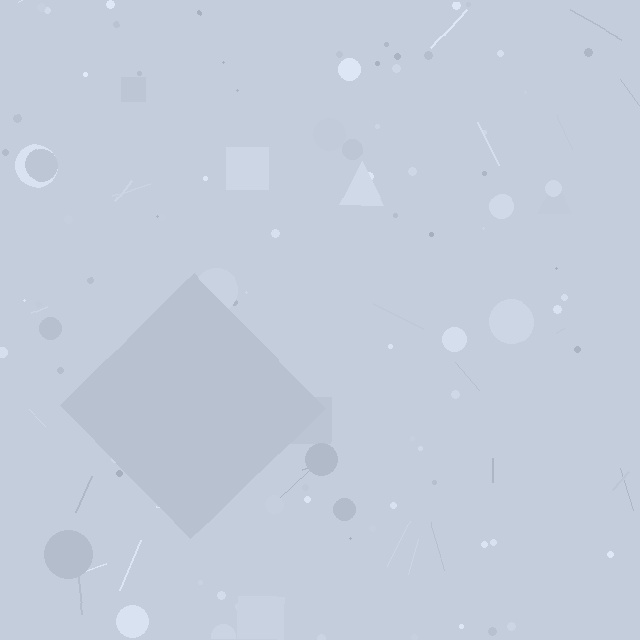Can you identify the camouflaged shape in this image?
The camouflaged shape is a diamond.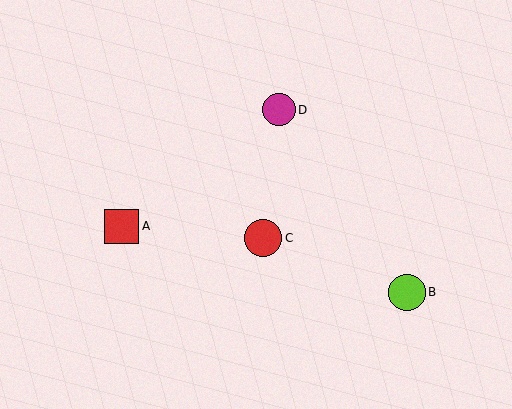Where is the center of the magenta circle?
The center of the magenta circle is at (279, 110).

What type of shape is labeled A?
Shape A is a red square.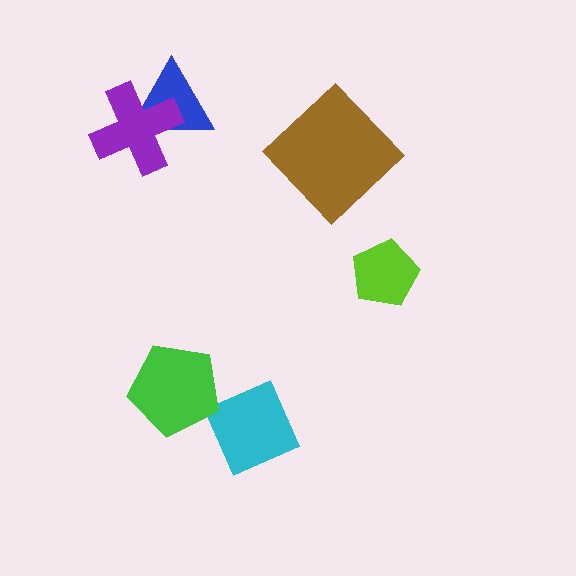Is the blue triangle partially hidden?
Yes, it is partially covered by another shape.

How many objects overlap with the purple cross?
1 object overlaps with the purple cross.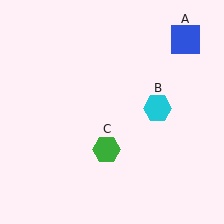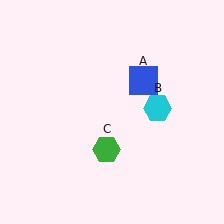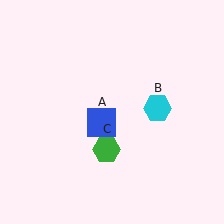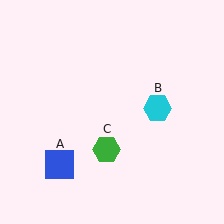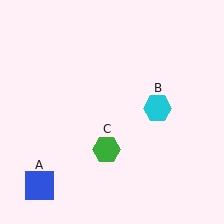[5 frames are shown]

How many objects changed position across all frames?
1 object changed position: blue square (object A).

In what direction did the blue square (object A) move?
The blue square (object A) moved down and to the left.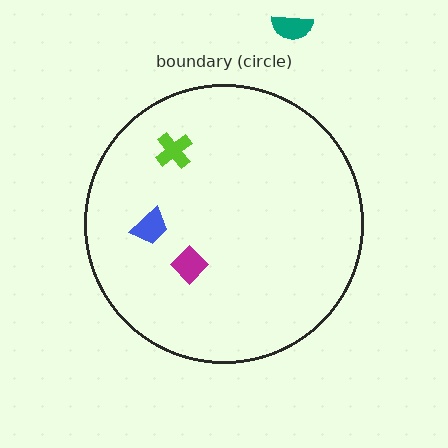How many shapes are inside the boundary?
3 inside, 1 outside.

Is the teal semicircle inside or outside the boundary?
Outside.